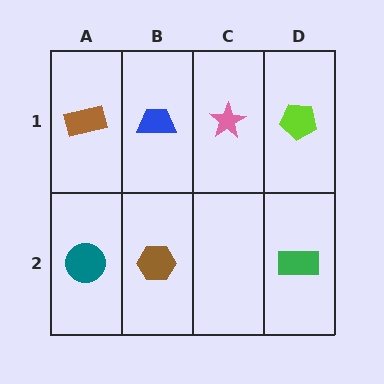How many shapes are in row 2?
3 shapes.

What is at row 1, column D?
A lime pentagon.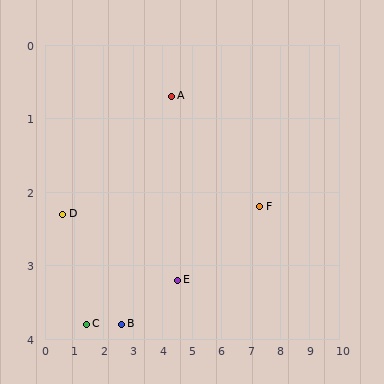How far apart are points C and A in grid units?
Points C and A are about 4.2 grid units apart.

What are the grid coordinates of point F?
Point F is at approximately (7.3, 2.2).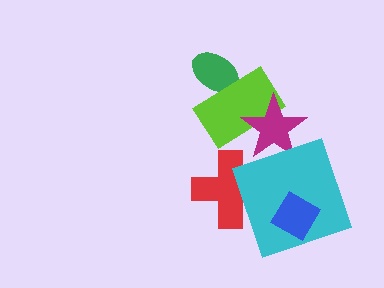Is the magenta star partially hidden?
Yes, it is partially covered by another shape.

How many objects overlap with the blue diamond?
1 object overlaps with the blue diamond.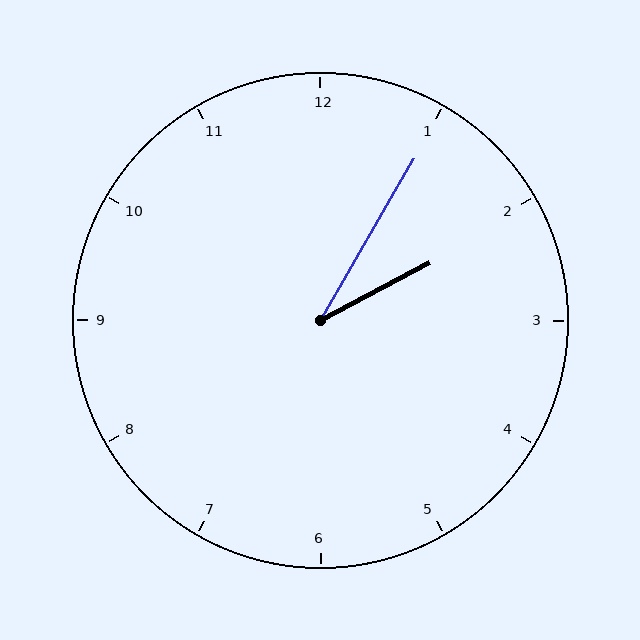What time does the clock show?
2:05.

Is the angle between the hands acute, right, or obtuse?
It is acute.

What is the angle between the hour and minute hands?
Approximately 32 degrees.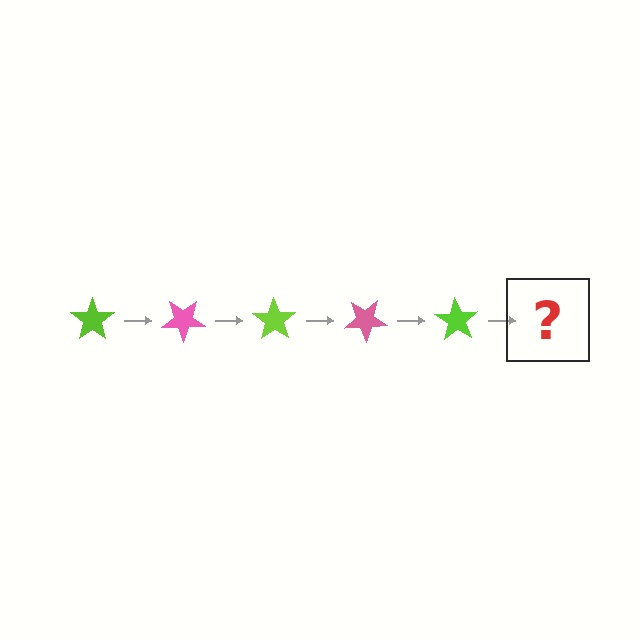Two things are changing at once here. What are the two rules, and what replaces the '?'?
The two rules are that it rotates 35 degrees each step and the color cycles through lime and pink. The '?' should be a pink star, rotated 175 degrees from the start.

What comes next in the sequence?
The next element should be a pink star, rotated 175 degrees from the start.